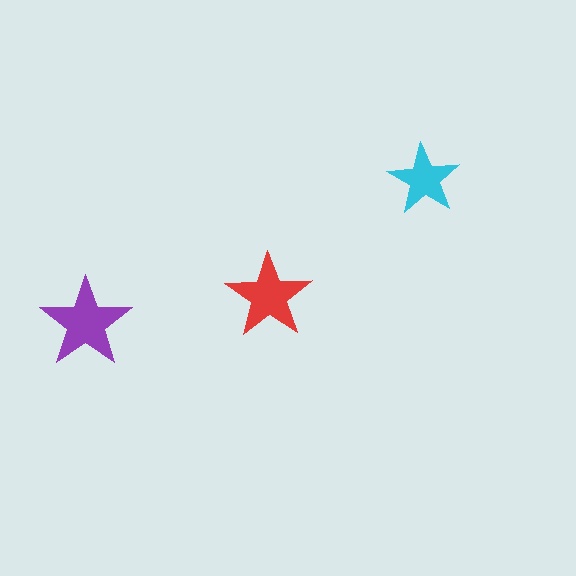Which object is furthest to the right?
The cyan star is rightmost.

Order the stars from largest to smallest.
the purple one, the red one, the cyan one.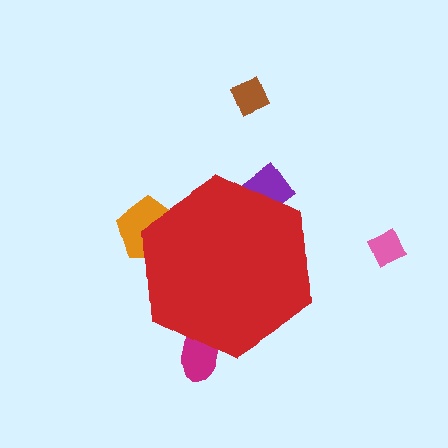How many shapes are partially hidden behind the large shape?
3 shapes are partially hidden.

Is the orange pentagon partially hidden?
Yes, the orange pentagon is partially hidden behind the red hexagon.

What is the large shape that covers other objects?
A red hexagon.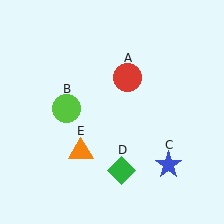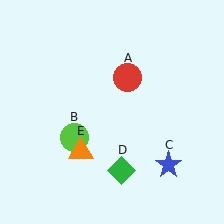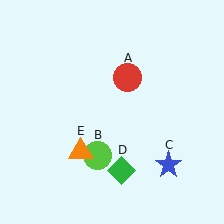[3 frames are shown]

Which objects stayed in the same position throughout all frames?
Red circle (object A) and blue star (object C) and green diamond (object D) and orange triangle (object E) remained stationary.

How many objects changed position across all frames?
1 object changed position: lime circle (object B).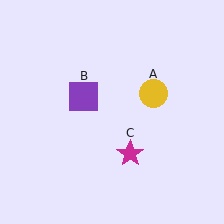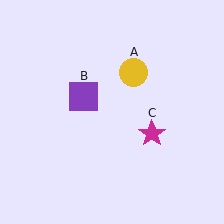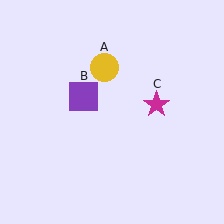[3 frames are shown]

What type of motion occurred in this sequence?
The yellow circle (object A), magenta star (object C) rotated counterclockwise around the center of the scene.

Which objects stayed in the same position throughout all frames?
Purple square (object B) remained stationary.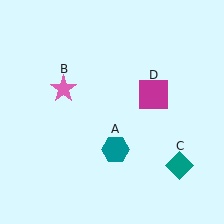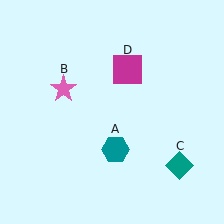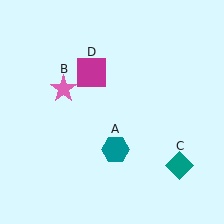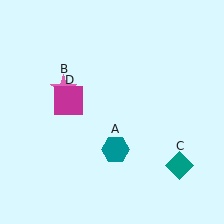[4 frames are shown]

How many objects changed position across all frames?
1 object changed position: magenta square (object D).